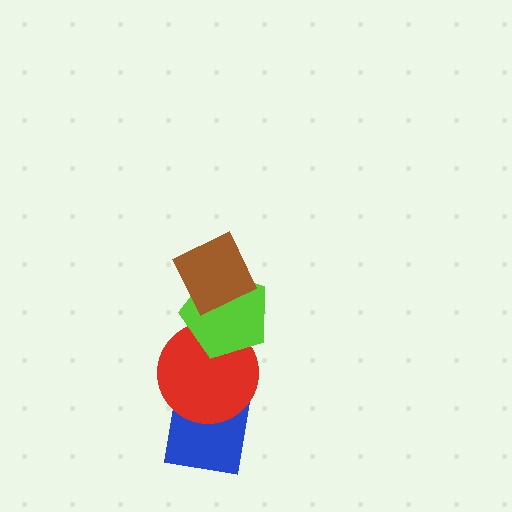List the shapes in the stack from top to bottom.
From top to bottom: the brown diamond, the lime pentagon, the red circle, the blue square.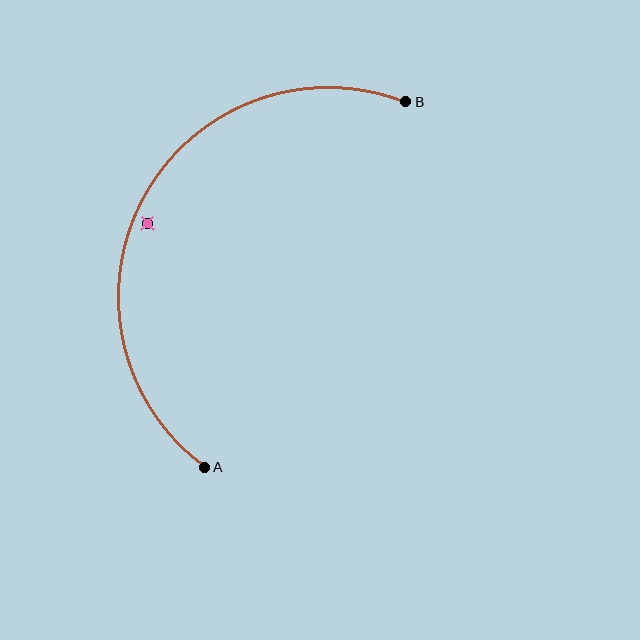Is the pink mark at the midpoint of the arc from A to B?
No — the pink mark does not lie on the arc at all. It sits slightly inside the curve.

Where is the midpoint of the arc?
The arc midpoint is the point on the curve farthest from the straight line joining A and B. It sits to the left of that line.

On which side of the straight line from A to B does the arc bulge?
The arc bulges to the left of the straight line connecting A and B.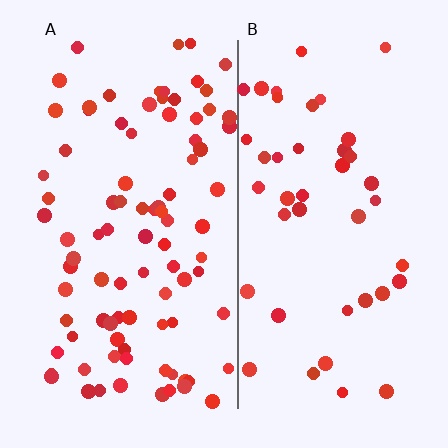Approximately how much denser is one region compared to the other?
Approximately 2.1× — region A over region B.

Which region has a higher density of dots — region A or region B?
A (the left).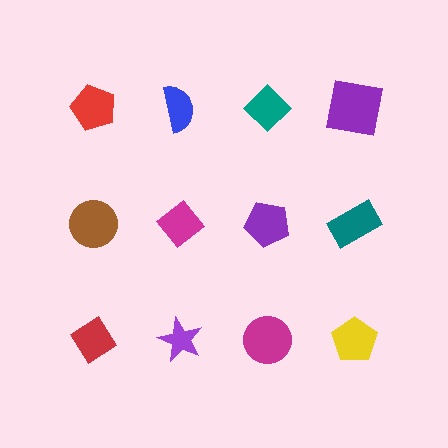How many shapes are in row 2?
4 shapes.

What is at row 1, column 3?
A teal diamond.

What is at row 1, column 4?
A purple square.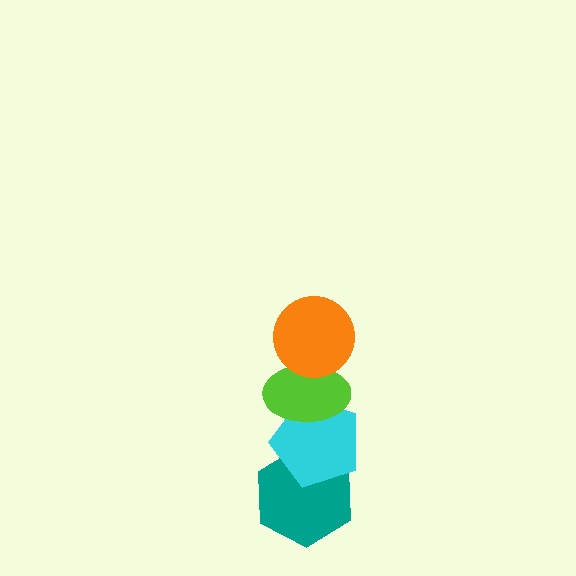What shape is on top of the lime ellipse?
The orange circle is on top of the lime ellipse.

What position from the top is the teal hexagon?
The teal hexagon is 4th from the top.